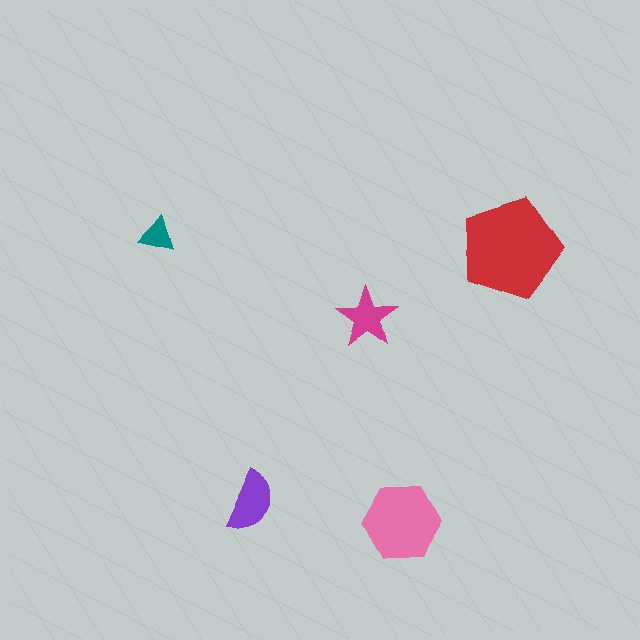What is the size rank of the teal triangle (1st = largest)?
5th.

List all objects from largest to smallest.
The red pentagon, the pink hexagon, the purple semicircle, the magenta star, the teal triangle.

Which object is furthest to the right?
The red pentagon is rightmost.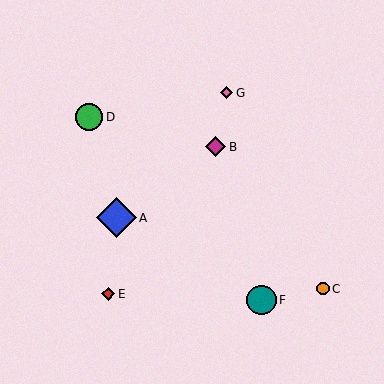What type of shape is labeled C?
Shape C is an orange circle.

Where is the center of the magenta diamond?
The center of the magenta diamond is at (216, 147).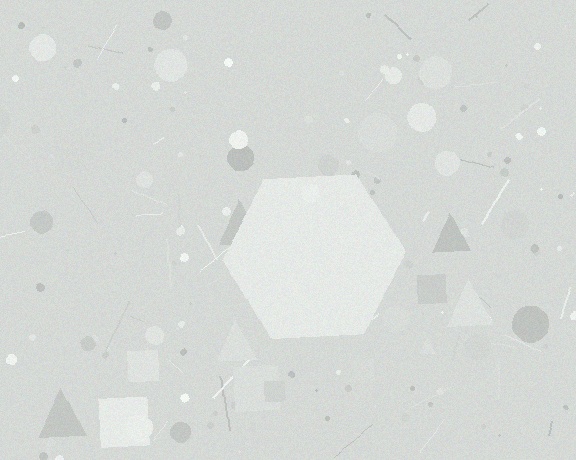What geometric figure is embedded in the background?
A hexagon is embedded in the background.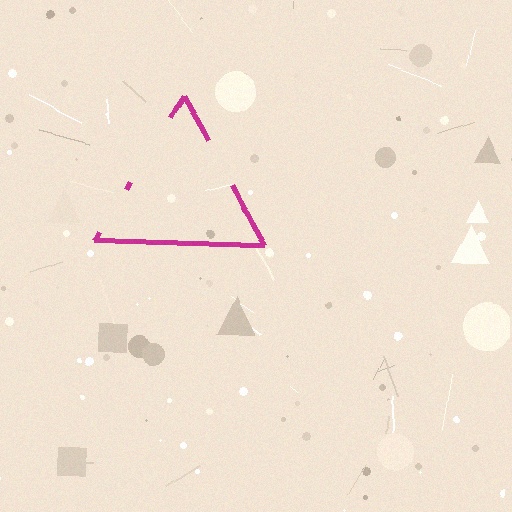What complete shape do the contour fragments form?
The contour fragments form a triangle.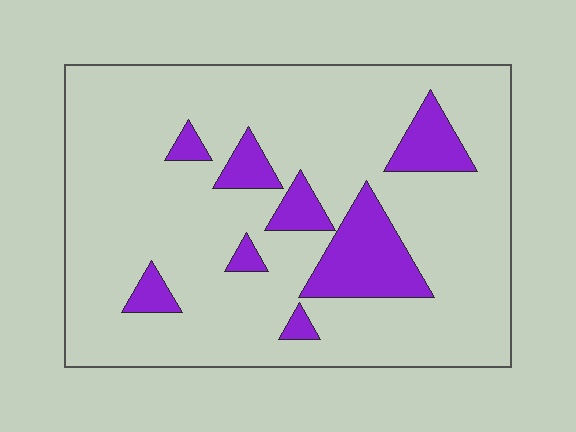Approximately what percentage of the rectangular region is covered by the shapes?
Approximately 15%.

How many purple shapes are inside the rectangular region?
8.